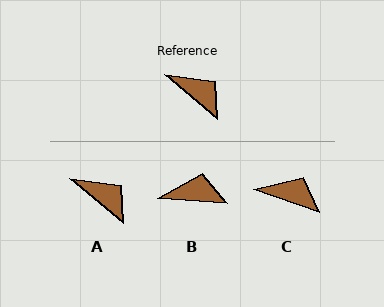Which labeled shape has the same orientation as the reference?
A.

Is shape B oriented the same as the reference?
No, it is off by about 36 degrees.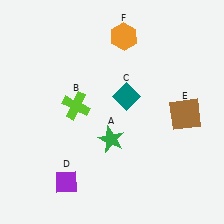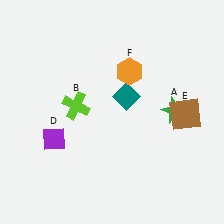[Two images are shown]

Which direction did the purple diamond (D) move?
The purple diamond (D) moved up.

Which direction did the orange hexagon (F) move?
The orange hexagon (F) moved down.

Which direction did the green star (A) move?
The green star (A) moved right.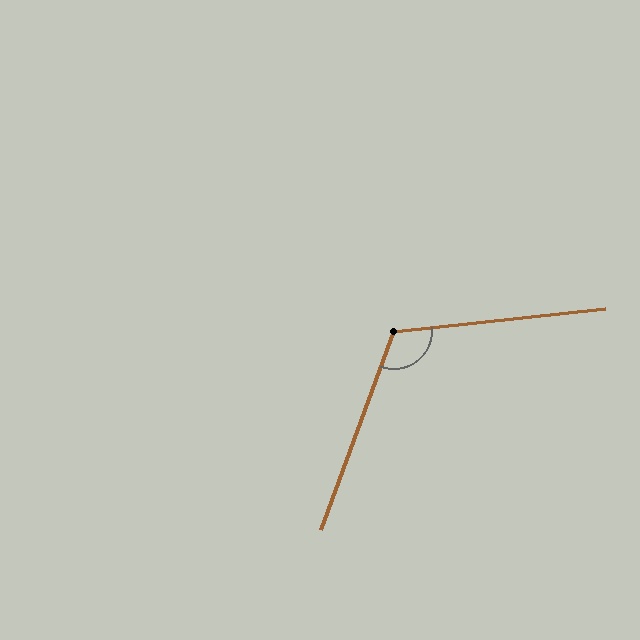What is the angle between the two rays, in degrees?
Approximately 116 degrees.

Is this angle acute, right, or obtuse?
It is obtuse.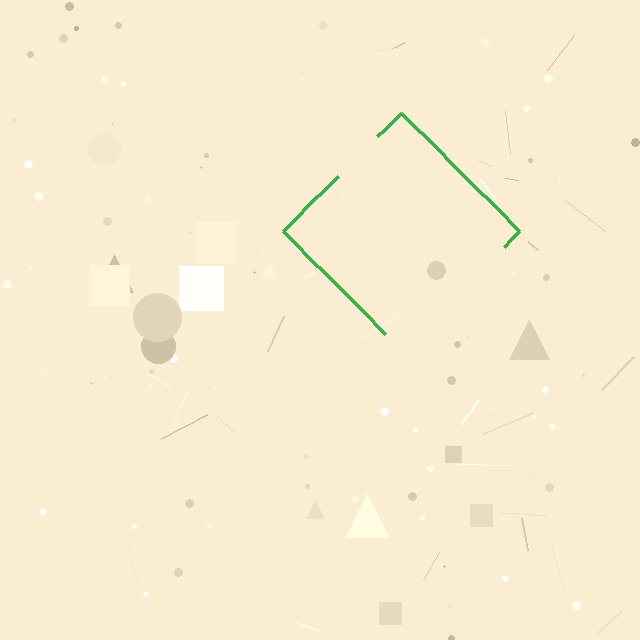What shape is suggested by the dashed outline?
The dashed outline suggests a diamond.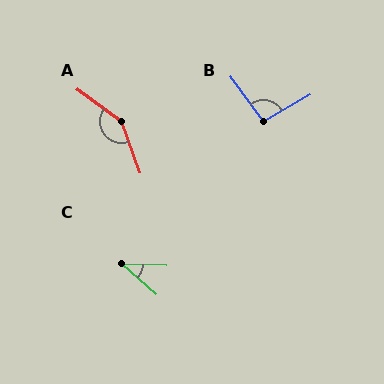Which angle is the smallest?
C, at approximately 40 degrees.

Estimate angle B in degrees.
Approximately 96 degrees.